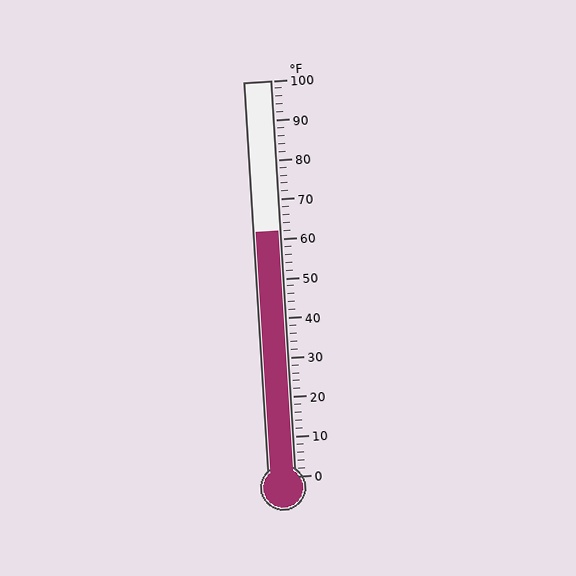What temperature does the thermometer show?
The thermometer shows approximately 62°F.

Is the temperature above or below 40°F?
The temperature is above 40°F.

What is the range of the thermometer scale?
The thermometer scale ranges from 0°F to 100°F.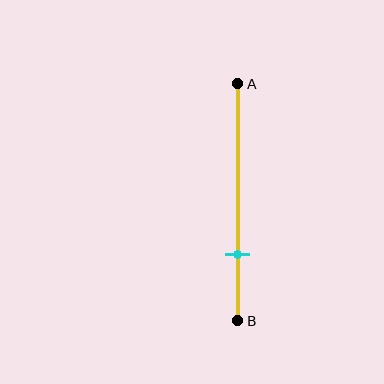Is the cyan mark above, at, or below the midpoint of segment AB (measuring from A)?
The cyan mark is below the midpoint of segment AB.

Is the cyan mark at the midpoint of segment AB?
No, the mark is at about 70% from A, not at the 50% midpoint.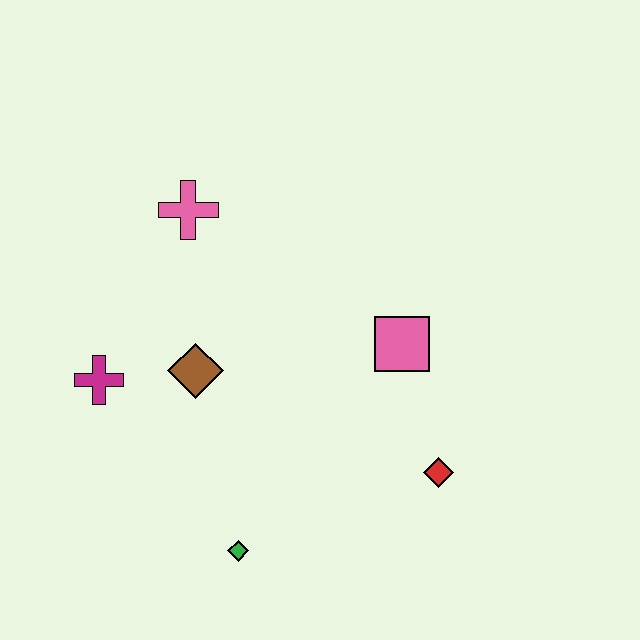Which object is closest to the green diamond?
The brown diamond is closest to the green diamond.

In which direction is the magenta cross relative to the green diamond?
The magenta cross is above the green diamond.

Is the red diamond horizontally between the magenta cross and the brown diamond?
No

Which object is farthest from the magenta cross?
The red diamond is farthest from the magenta cross.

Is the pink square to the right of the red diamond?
No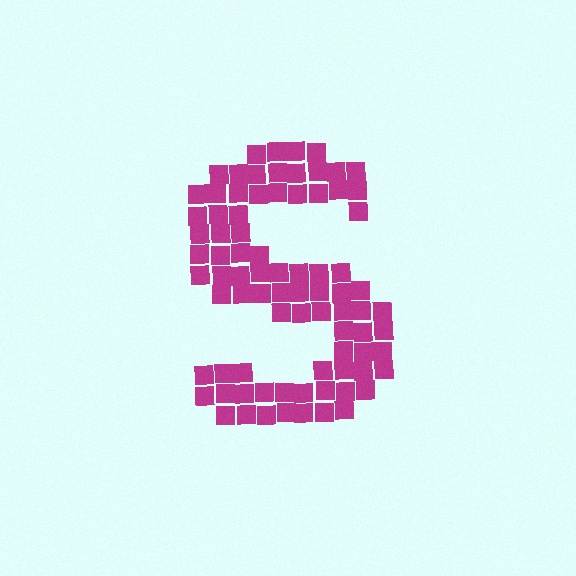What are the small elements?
The small elements are squares.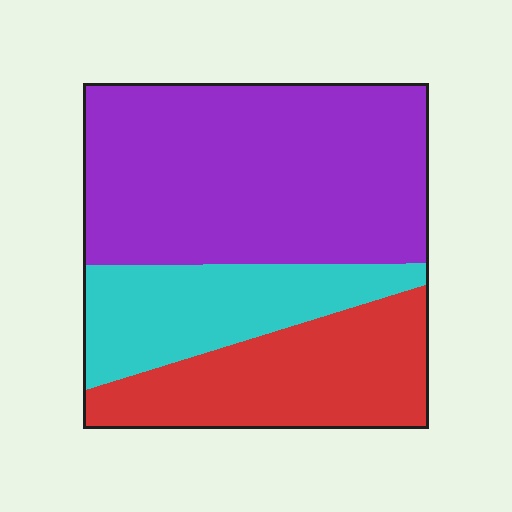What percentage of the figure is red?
Red takes up about one quarter (1/4) of the figure.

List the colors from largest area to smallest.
From largest to smallest: purple, red, cyan.